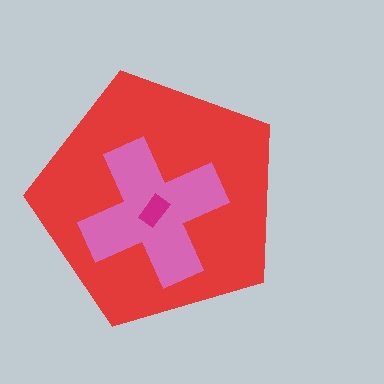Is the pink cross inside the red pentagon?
Yes.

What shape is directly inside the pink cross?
The magenta rectangle.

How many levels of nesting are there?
3.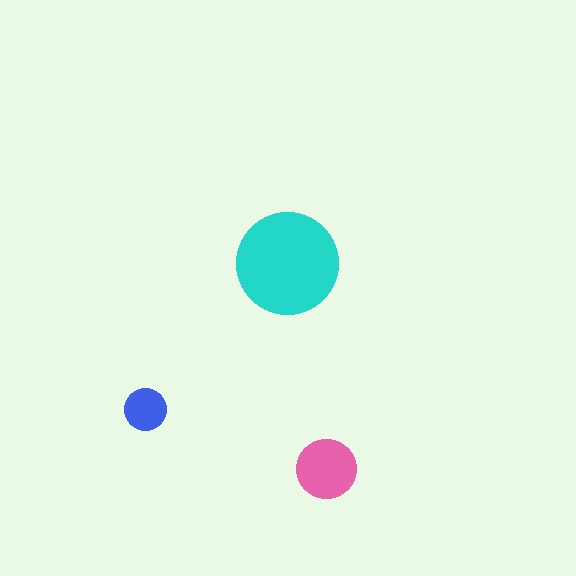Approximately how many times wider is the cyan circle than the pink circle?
About 1.5 times wider.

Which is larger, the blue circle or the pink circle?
The pink one.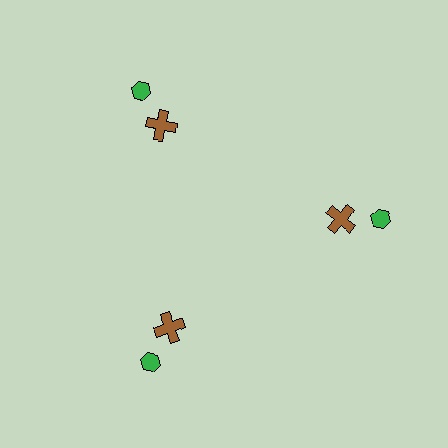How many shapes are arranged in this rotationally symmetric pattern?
There are 6 shapes, arranged in 3 groups of 2.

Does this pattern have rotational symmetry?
Yes, this pattern has 3-fold rotational symmetry. It looks the same after rotating 120 degrees around the center.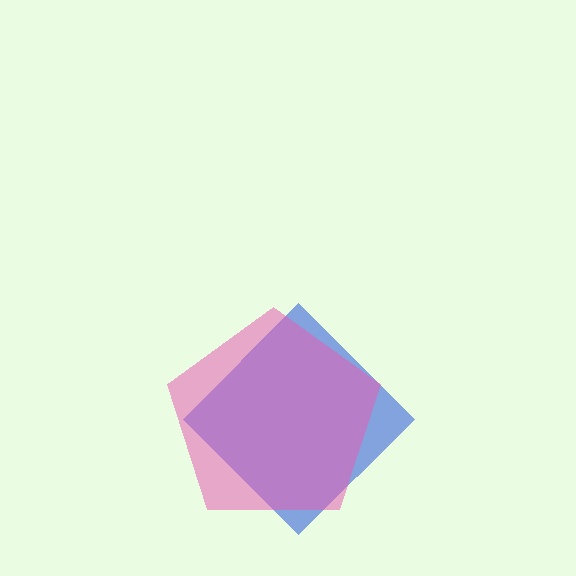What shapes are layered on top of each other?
The layered shapes are: a blue diamond, a pink pentagon.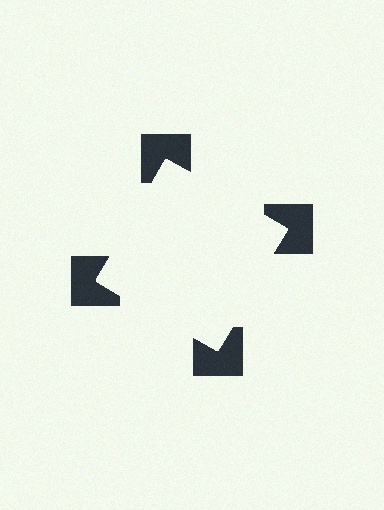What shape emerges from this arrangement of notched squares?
An illusory square — its edges are inferred from the aligned wedge cuts in the notched squares, not physically drawn.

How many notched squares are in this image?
There are 4 — one at each vertex of the illusory square.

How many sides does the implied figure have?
4 sides.